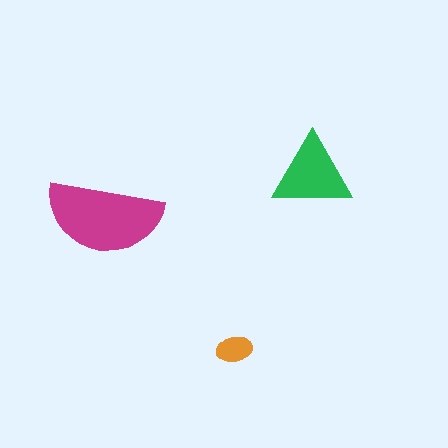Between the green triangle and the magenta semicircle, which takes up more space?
The magenta semicircle.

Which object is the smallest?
The orange ellipse.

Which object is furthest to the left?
The magenta semicircle is leftmost.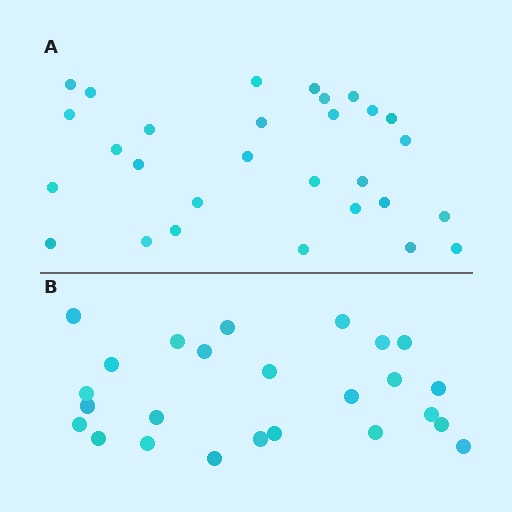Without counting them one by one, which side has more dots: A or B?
Region A (the top region) has more dots.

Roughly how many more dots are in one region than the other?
Region A has about 4 more dots than region B.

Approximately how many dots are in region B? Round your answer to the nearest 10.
About 20 dots. (The exact count is 25, which rounds to 20.)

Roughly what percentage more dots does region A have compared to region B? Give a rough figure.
About 15% more.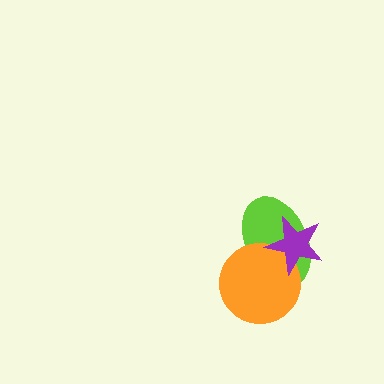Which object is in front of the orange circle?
The purple star is in front of the orange circle.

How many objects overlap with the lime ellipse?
2 objects overlap with the lime ellipse.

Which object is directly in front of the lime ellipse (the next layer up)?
The orange circle is directly in front of the lime ellipse.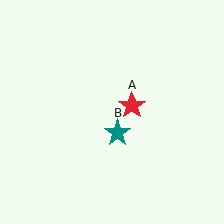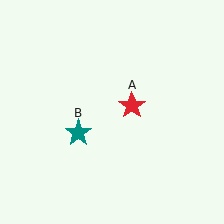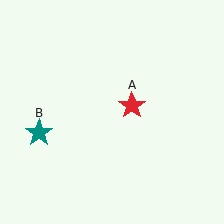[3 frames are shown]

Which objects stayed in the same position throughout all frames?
Red star (object A) remained stationary.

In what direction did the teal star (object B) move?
The teal star (object B) moved left.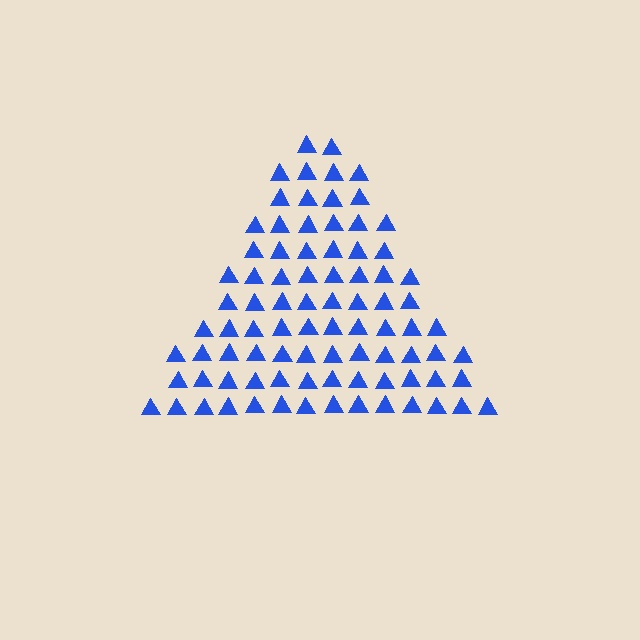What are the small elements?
The small elements are triangles.